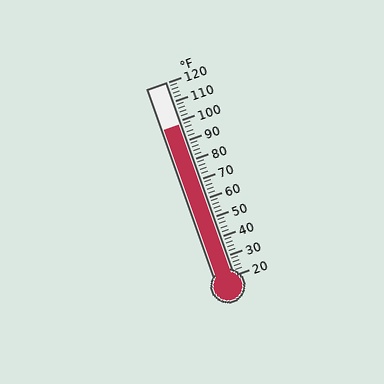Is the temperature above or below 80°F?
The temperature is above 80°F.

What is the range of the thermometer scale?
The thermometer scale ranges from 20°F to 120°F.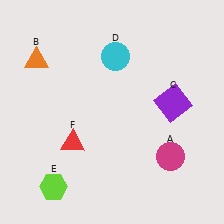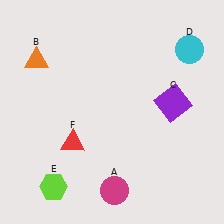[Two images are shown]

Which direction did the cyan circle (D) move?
The cyan circle (D) moved right.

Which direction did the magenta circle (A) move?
The magenta circle (A) moved left.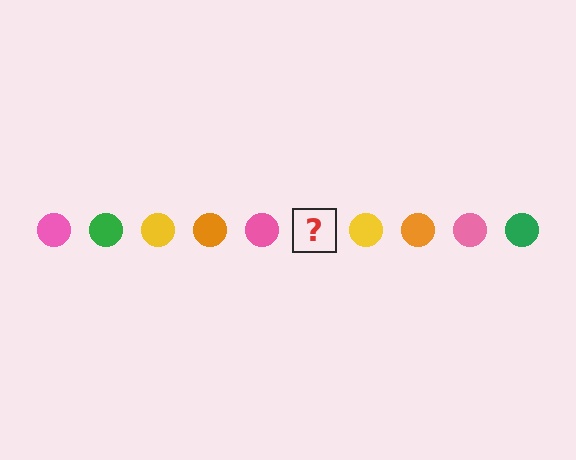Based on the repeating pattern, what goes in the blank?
The blank should be a green circle.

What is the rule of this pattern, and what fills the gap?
The rule is that the pattern cycles through pink, green, yellow, orange circles. The gap should be filled with a green circle.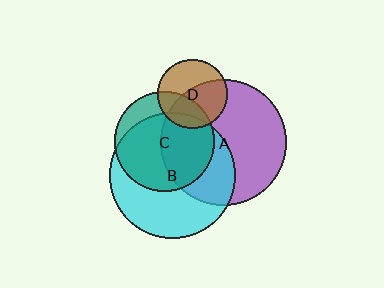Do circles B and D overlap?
Yes.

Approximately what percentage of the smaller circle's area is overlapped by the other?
Approximately 10%.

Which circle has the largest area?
Circle A (purple).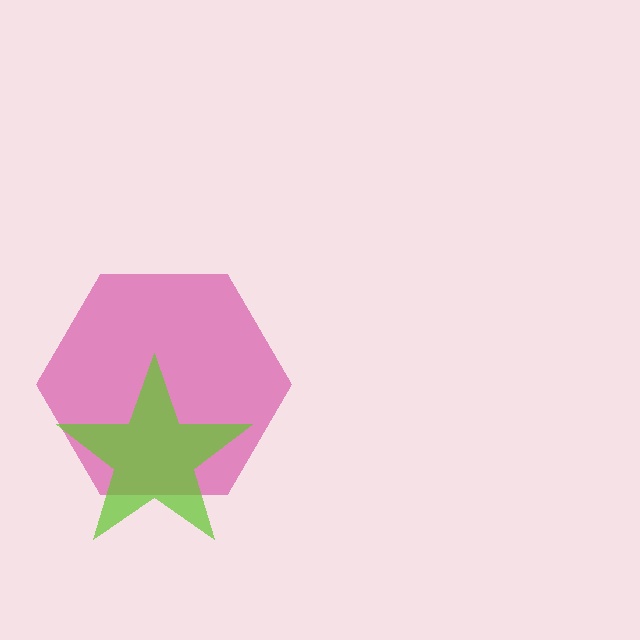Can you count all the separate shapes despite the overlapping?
Yes, there are 2 separate shapes.